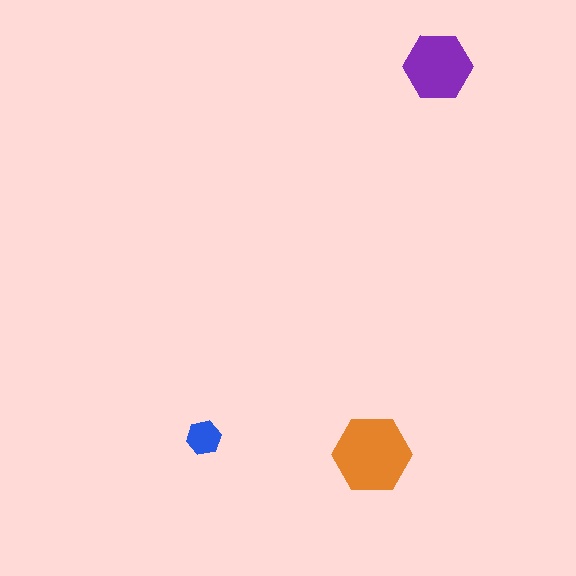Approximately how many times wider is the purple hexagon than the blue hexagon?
About 2 times wider.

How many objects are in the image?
There are 3 objects in the image.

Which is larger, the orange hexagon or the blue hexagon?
The orange one.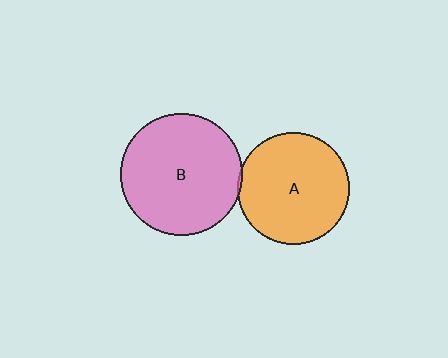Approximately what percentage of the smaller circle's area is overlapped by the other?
Approximately 5%.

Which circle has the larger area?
Circle B (pink).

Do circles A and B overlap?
Yes.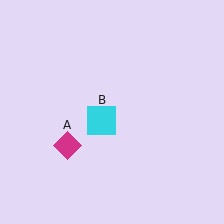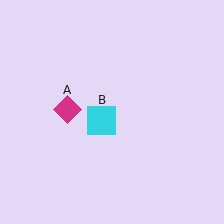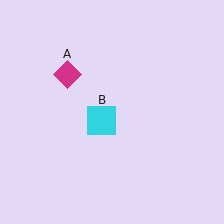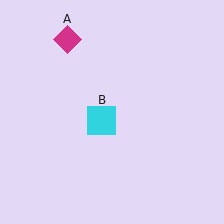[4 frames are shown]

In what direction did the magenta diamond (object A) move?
The magenta diamond (object A) moved up.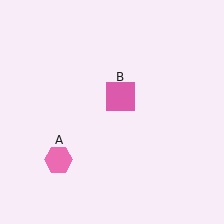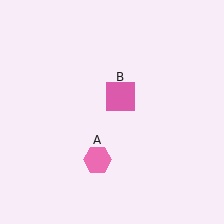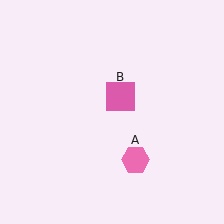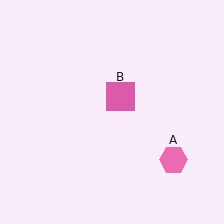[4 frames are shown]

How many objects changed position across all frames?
1 object changed position: pink hexagon (object A).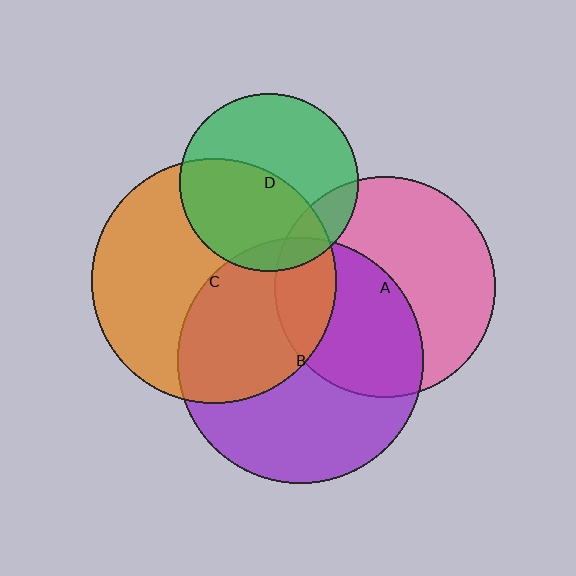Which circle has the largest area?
Circle B (purple).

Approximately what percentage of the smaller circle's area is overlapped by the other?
Approximately 15%.